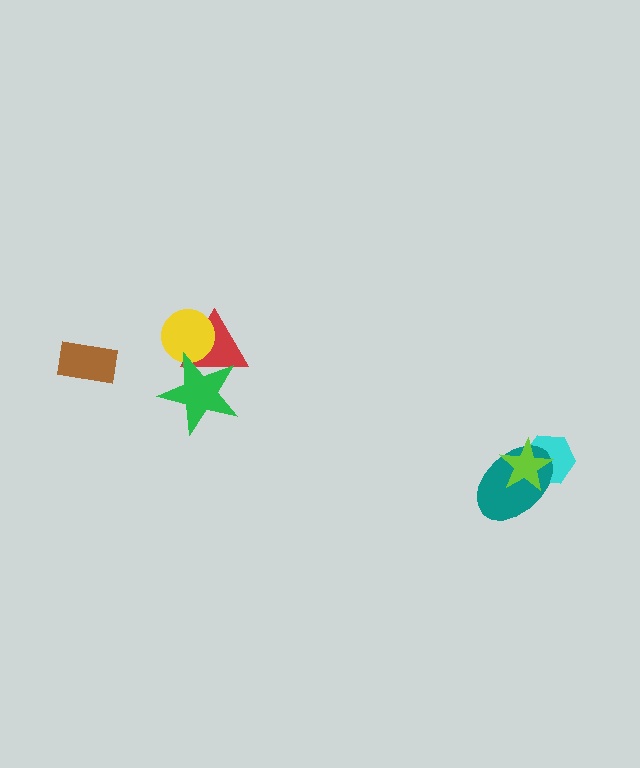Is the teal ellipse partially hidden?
Yes, it is partially covered by another shape.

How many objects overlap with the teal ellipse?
2 objects overlap with the teal ellipse.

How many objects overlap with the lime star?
2 objects overlap with the lime star.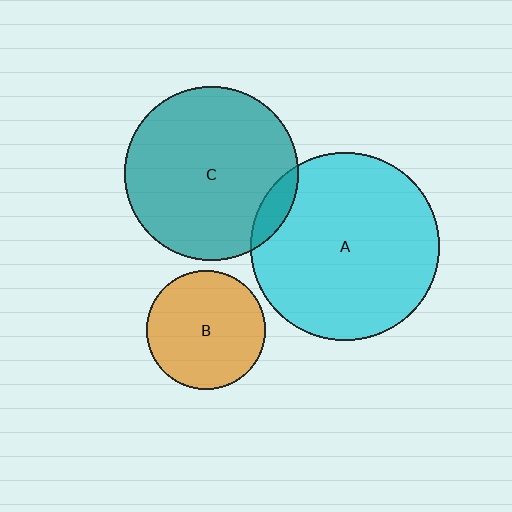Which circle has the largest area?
Circle A (cyan).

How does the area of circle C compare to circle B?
Approximately 2.1 times.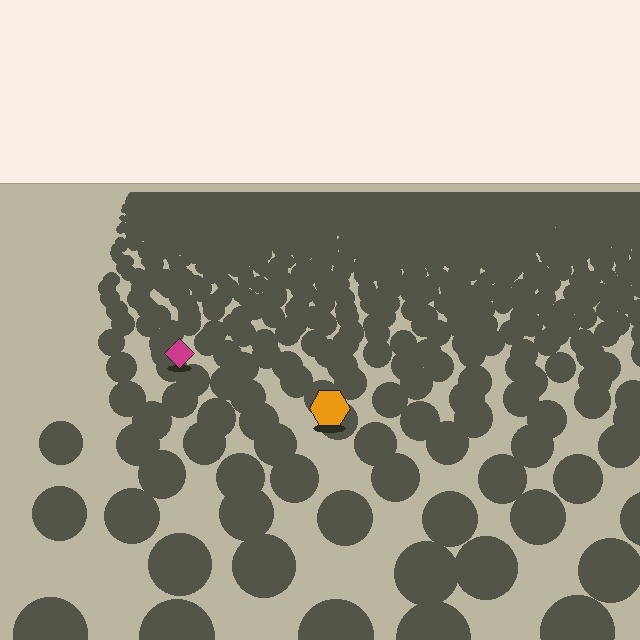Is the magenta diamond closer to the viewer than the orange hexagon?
No. The orange hexagon is closer — you can tell from the texture gradient: the ground texture is coarser near it.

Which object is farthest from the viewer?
The magenta diamond is farthest from the viewer. It appears smaller and the ground texture around it is denser.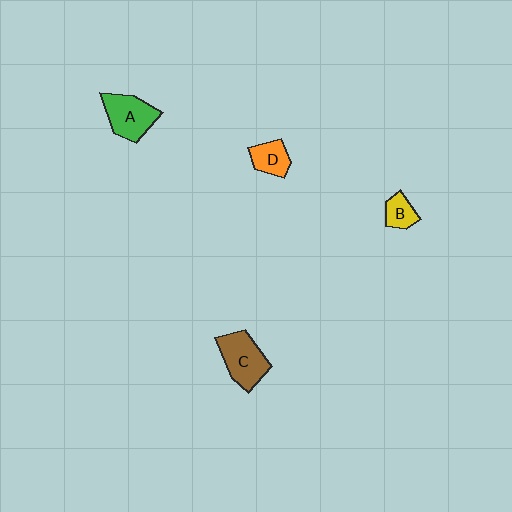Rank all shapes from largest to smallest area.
From largest to smallest: C (brown), A (green), D (orange), B (yellow).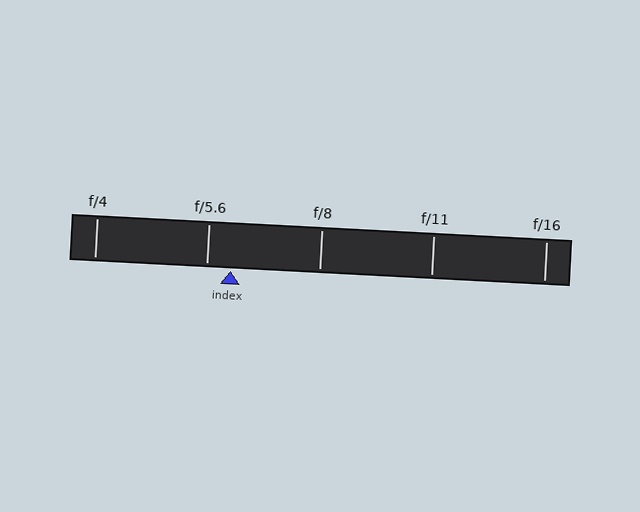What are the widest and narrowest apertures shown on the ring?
The widest aperture shown is f/4 and the narrowest is f/16.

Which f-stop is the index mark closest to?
The index mark is closest to f/5.6.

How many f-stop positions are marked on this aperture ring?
There are 5 f-stop positions marked.